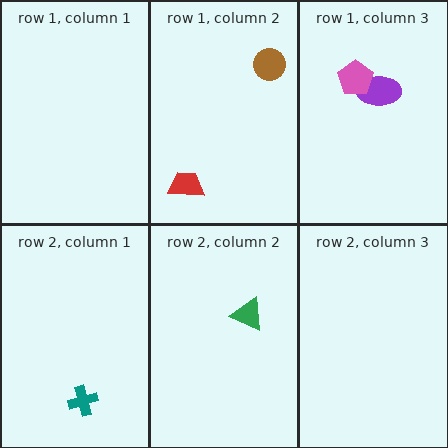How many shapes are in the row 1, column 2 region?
2.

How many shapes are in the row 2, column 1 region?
1.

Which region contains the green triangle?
The row 2, column 2 region.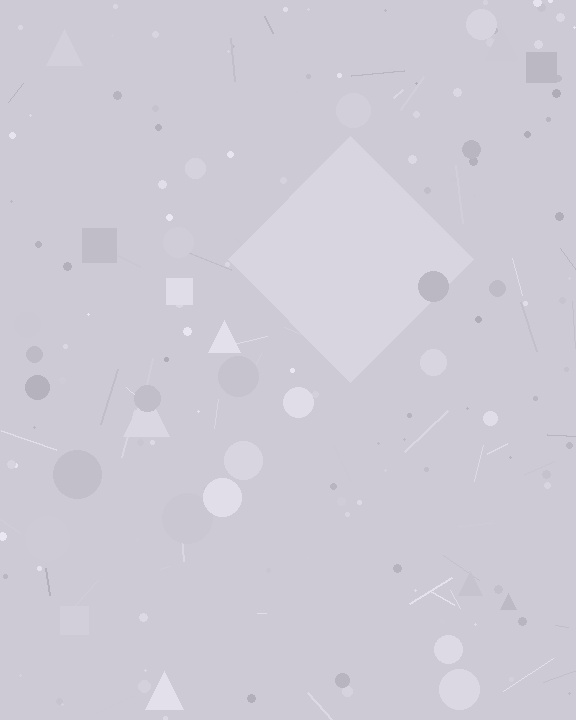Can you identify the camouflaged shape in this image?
The camouflaged shape is a diamond.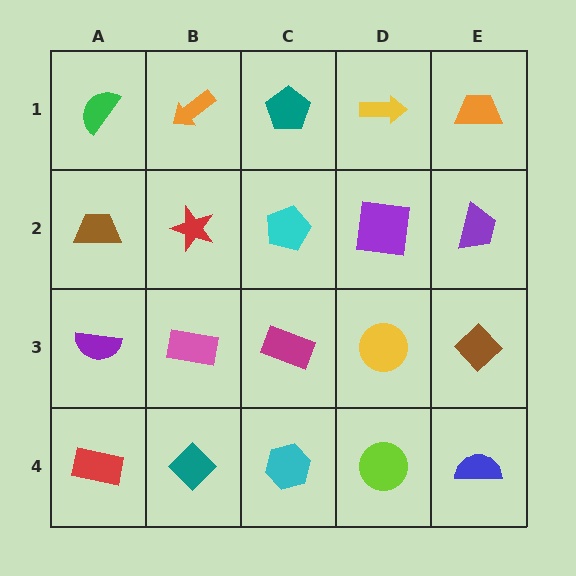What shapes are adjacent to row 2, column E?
An orange trapezoid (row 1, column E), a brown diamond (row 3, column E), a purple square (row 2, column D).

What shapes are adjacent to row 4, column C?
A magenta rectangle (row 3, column C), a teal diamond (row 4, column B), a lime circle (row 4, column D).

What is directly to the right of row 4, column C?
A lime circle.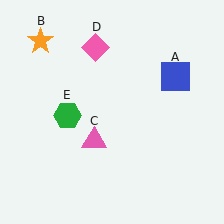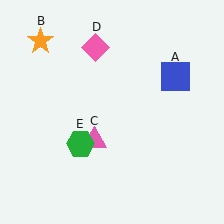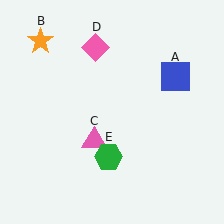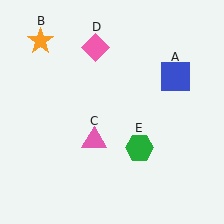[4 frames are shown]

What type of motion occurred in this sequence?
The green hexagon (object E) rotated counterclockwise around the center of the scene.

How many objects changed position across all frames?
1 object changed position: green hexagon (object E).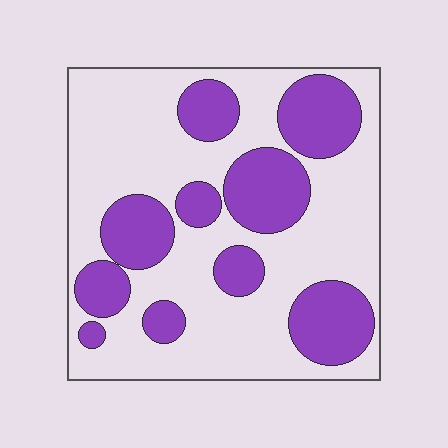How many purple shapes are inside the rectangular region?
10.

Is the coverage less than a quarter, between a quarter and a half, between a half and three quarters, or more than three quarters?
Between a quarter and a half.